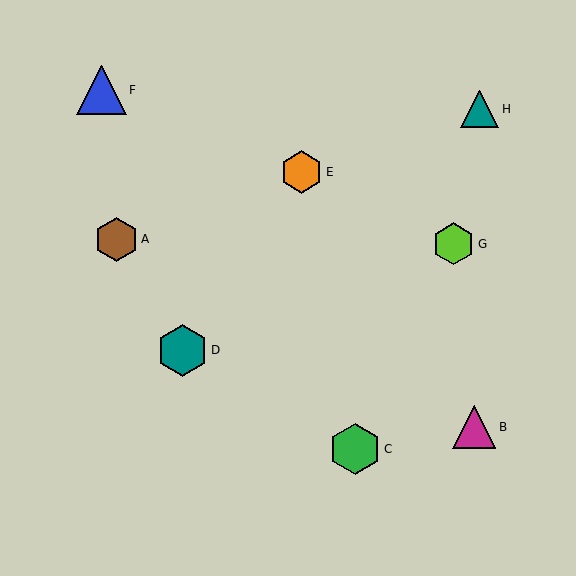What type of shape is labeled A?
Shape A is a brown hexagon.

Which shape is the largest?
The teal hexagon (labeled D) is the largest.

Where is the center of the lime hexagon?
The center of the lime hexagon is at (454, 244).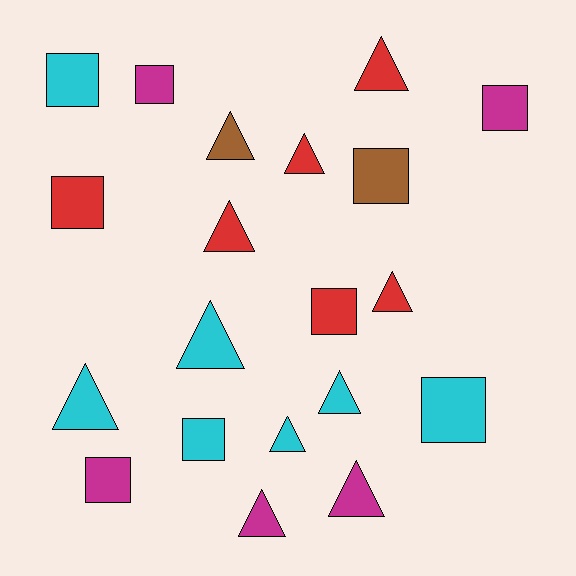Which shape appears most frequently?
Triangle, with 11 objects.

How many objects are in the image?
There are 20 objects.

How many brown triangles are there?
There is 1 brown triangle.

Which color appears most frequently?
Cyan, with 7 objects.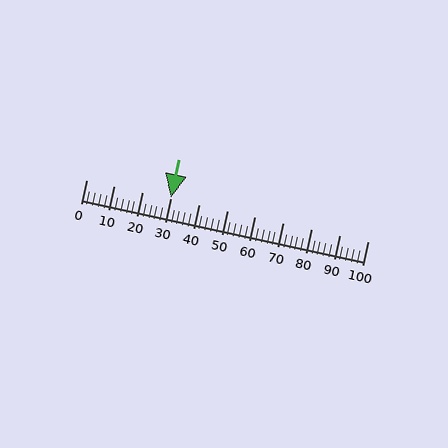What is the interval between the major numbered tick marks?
The major tick marks are spaced 10 units apart.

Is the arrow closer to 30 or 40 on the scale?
The arrow is closer to 30.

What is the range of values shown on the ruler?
The ruler shows values from 0 to 100.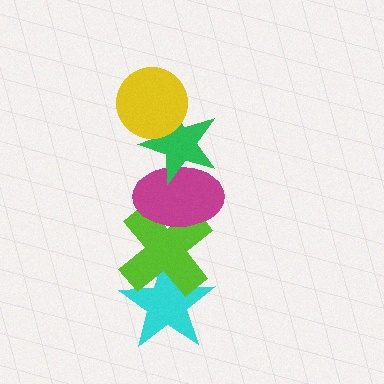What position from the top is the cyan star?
The cyan star is 5th from the top.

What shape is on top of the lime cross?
The magenta ellipse is on top of the lime cross.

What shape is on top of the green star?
The yellow circle is on top of the green star.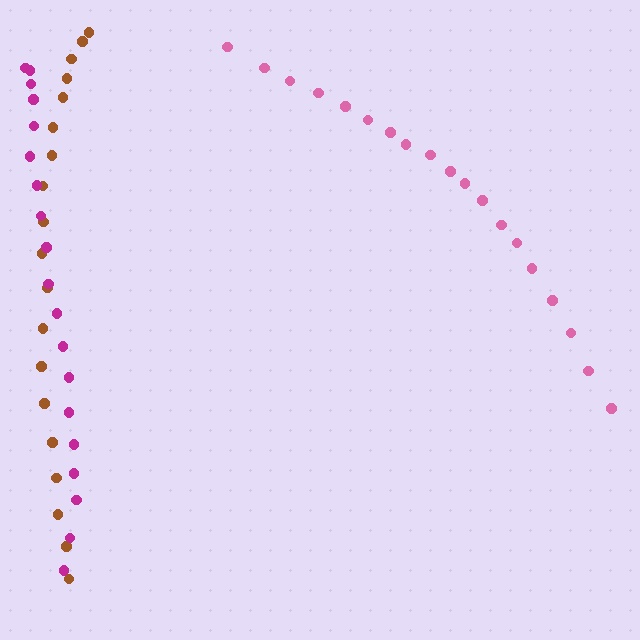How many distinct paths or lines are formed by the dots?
There are 3 distinct paths.